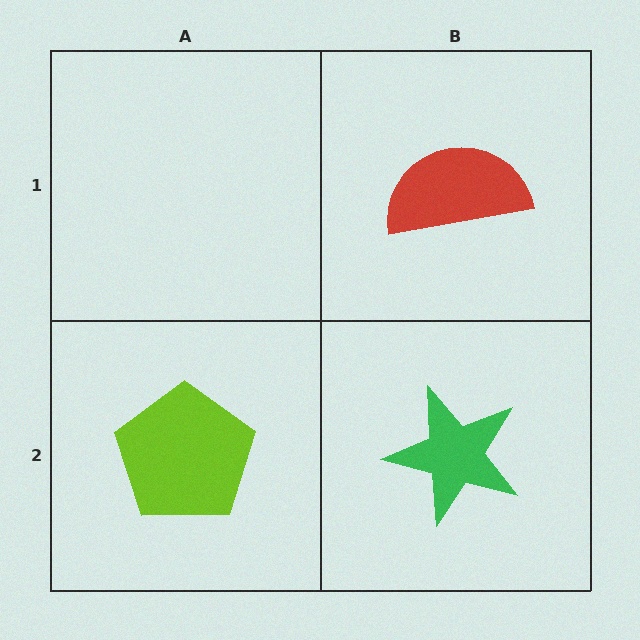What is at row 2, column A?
A lime pentagon.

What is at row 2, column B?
A green star.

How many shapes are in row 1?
1 shape.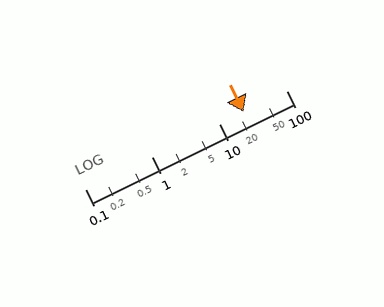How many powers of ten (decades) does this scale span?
The scale spans 3 decades, from 0.1 to 100.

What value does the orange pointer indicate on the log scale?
The pointer indicates approximately 23.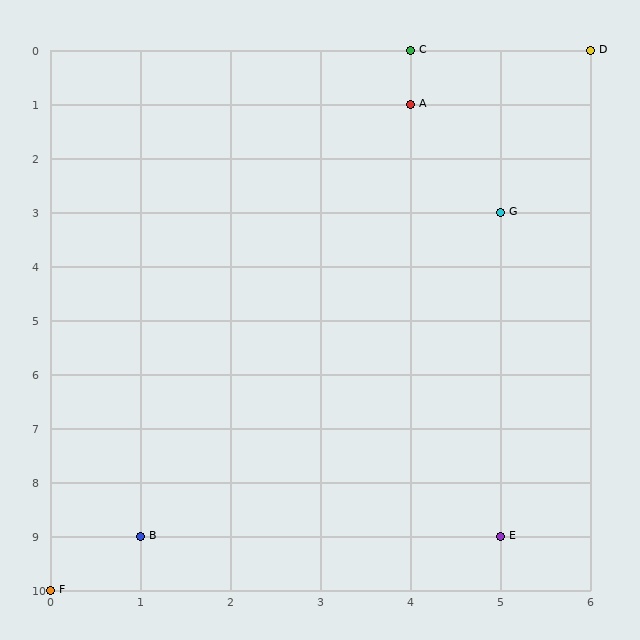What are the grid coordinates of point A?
Point A is at grid coordinates (4, 1).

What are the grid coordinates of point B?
Point B is at grid coordinates (1, 9).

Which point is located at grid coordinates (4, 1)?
Point A is at (4, 1).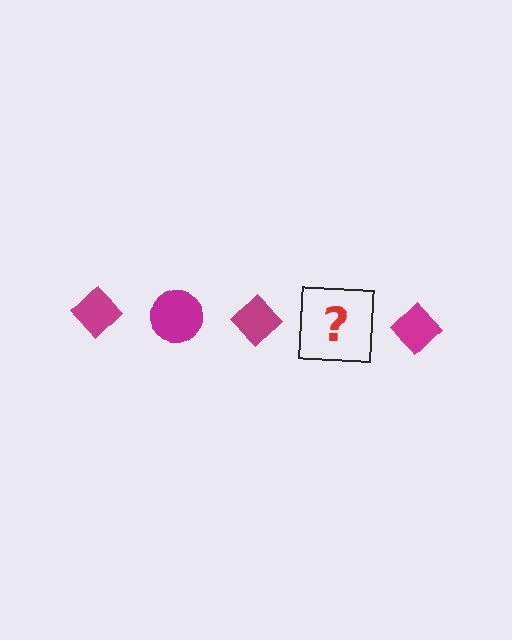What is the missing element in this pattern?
The missing element is a magenta circle.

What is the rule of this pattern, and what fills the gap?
The rule is that the pattern cycles through diamond, circle shapes in magenta. The gap should be filled with a magenta circle.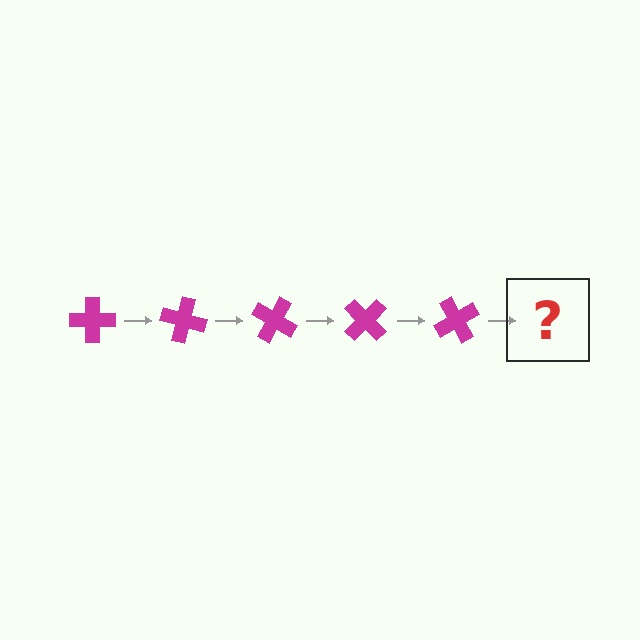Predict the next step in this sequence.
The next step is a magenta cross rotated 75 degrees.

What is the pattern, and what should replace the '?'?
The pattern is that the cross rotates 15 degrees each step. The '?' should be a magenta cross rotated 75 degrees.